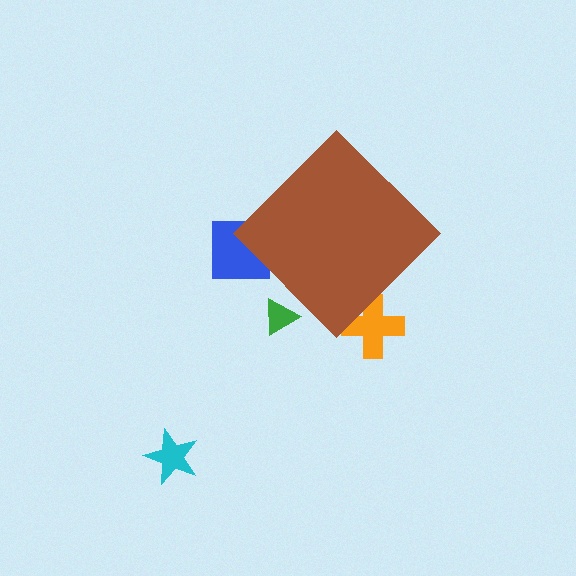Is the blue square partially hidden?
Yes, the blue square is partially hidden behind the brown diamond.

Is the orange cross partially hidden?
Yes, the orange cross is partially hidden behind the brown diamond.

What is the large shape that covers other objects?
A brown diamond.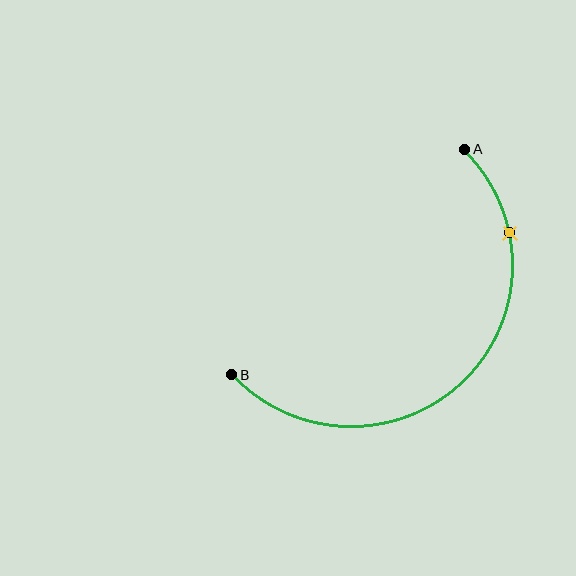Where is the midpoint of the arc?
The arc midpoint is the point on the curve farthest from the straight line joining A and B. It sits below and to the right of that line.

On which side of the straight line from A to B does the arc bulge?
The arc bulges below and to the right of the straight line connecting A and B.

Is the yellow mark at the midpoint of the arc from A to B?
No. The yellow mark lies on the arc but is closer to endpoint A. The arc midpoint would be at the point on the curve equidistant along the arc from both A and B.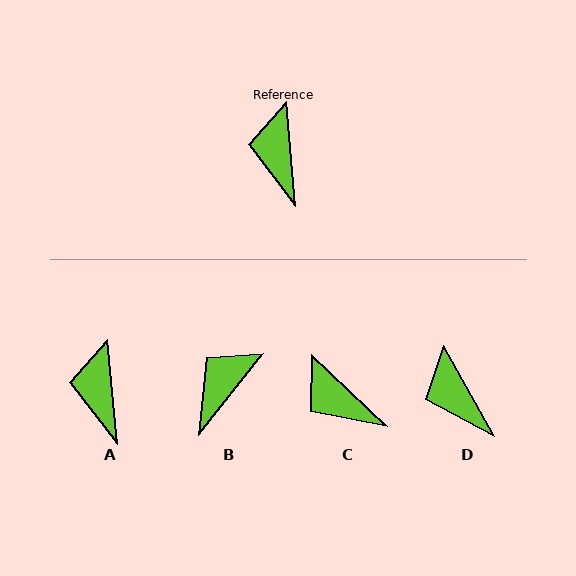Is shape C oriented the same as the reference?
No, it is off by about 41 degrees.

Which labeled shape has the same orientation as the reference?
A.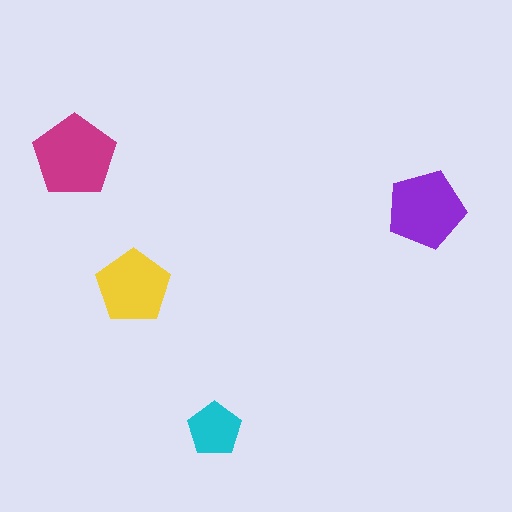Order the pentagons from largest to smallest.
the magenta one, the purple one, the yellow one, the cyan one.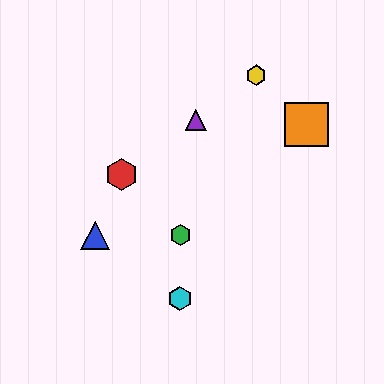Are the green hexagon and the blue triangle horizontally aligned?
Yes, both are at y≈235.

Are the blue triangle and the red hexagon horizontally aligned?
No, the blue triangle is at y≈235 and the red hexagon is at y≈174.